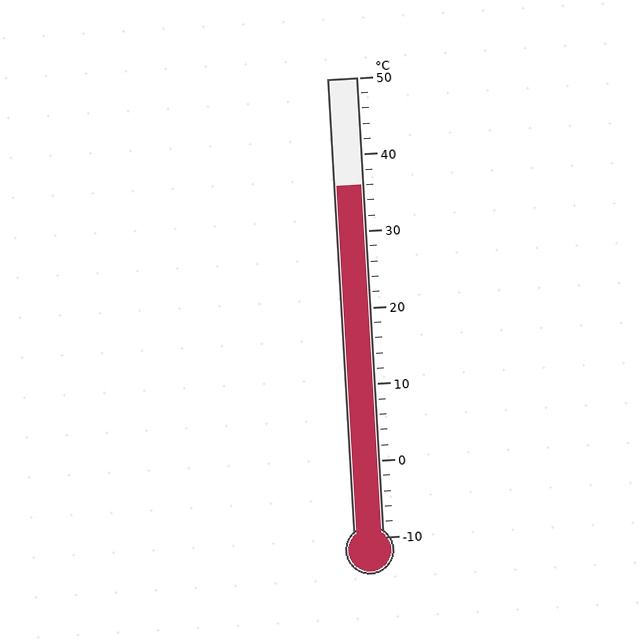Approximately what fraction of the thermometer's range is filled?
The thermometer is filled to approximately 75% of its range.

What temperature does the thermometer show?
The thermometer shows approximately 36°C.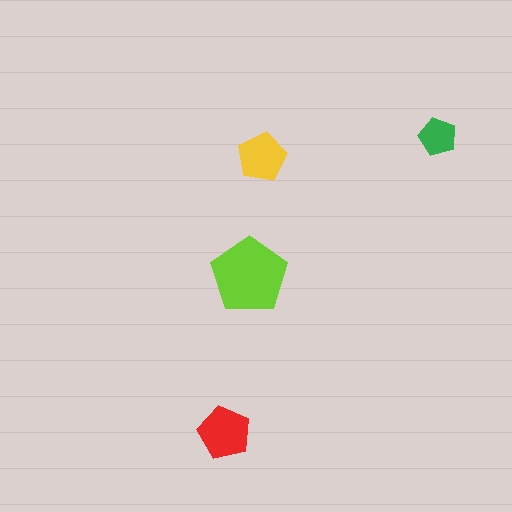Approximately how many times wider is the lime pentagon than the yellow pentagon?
About 1.5 times wider.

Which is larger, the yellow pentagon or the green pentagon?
The yellow one.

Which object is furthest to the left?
The red pentagon is leftmost.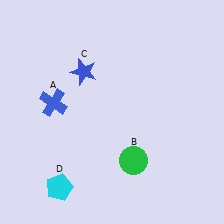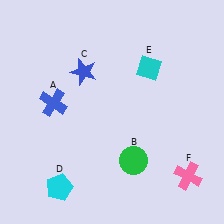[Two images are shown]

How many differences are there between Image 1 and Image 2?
There are 2 differences between the two images.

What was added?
A cyan diamond (E), a pink cross (F) were added in Image 2.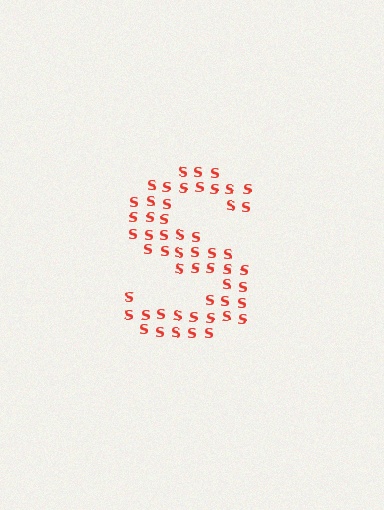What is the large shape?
The large shape is the letter S.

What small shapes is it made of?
It is made of small letter S's.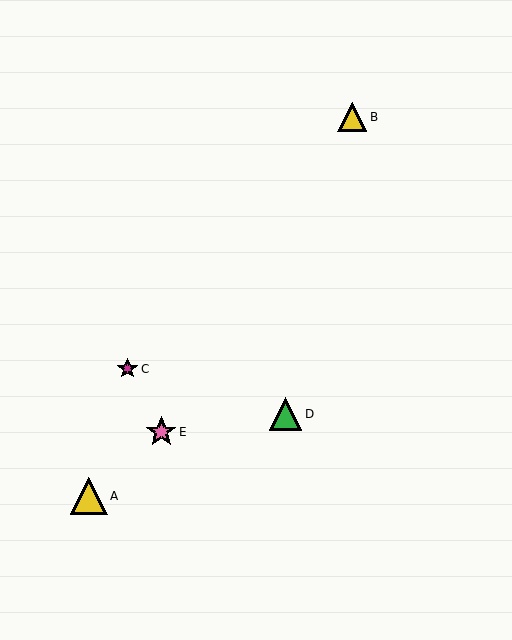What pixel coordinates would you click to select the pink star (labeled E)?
Click at (161, 432) to select the pink star E.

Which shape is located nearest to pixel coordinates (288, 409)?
The green triangle (labeled D) at (286, 414) is nearest to that location.